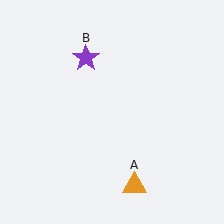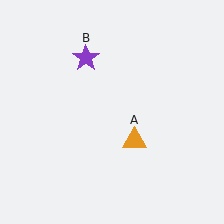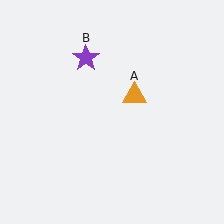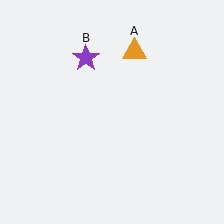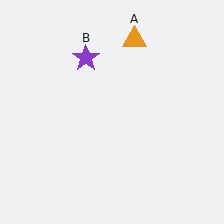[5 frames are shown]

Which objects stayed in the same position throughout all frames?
Purple star (object B) remained stationary.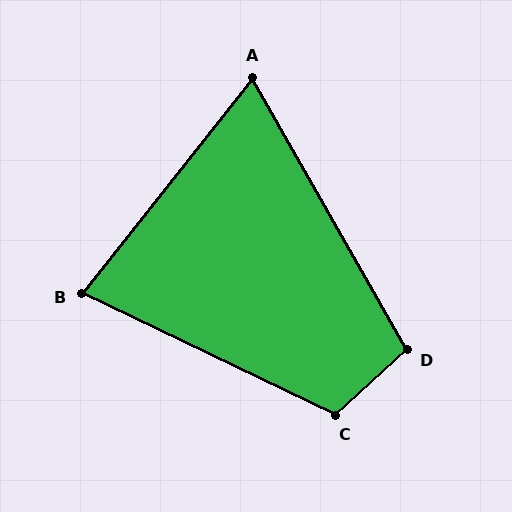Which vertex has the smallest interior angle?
A, at approximately 68 degrees.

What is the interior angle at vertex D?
Approximately 103 degrees (obtuse).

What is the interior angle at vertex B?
Approximately 77 degrees (acute).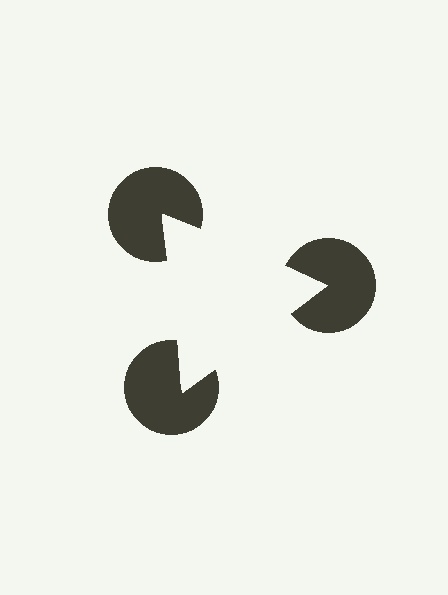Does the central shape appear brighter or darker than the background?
It typically appears slightly brighter than the background, even though no actual brightness change is drawn.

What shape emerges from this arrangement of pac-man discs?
An illusory triangle — its edges are inferred from the aligned wedge cuts in the pac-man discs, not physically drawn.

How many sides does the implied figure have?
3 sides.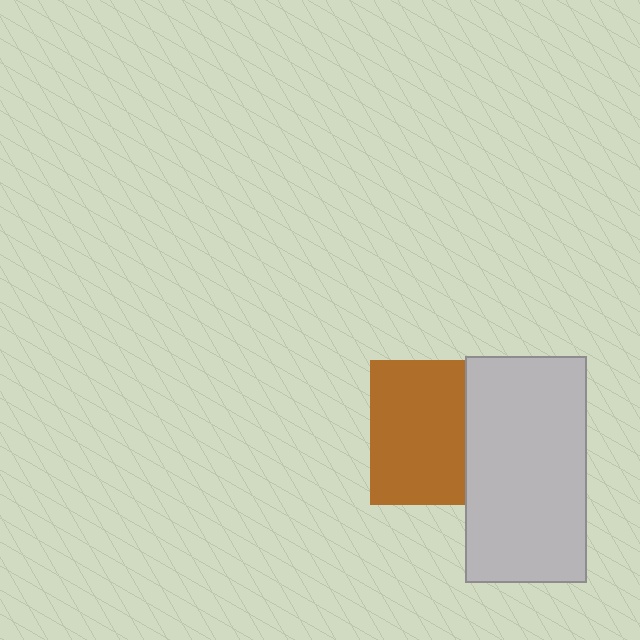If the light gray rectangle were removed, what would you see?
You would see the complete brown square.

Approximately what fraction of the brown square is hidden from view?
Roughly 34% of the brown square is hidden behind the light gray rectangle.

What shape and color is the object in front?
The object in front is a light gray rectangle.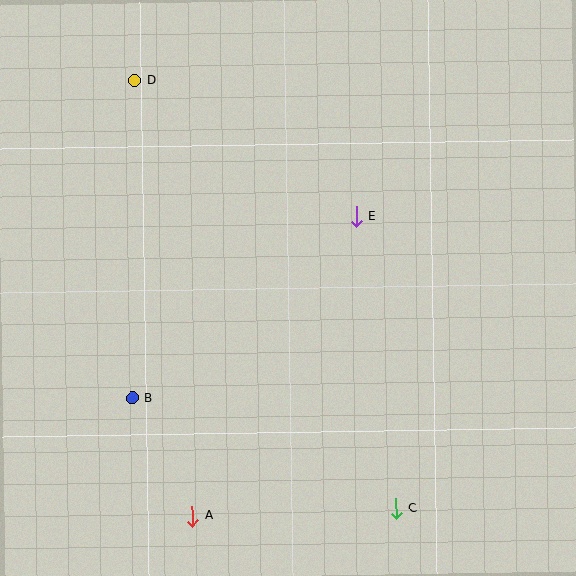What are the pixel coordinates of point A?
Point A is at (192, 516).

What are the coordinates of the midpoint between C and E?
The midpoint between C and E is at (376, 362).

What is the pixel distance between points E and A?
The distance between E and A is 341 pixels.